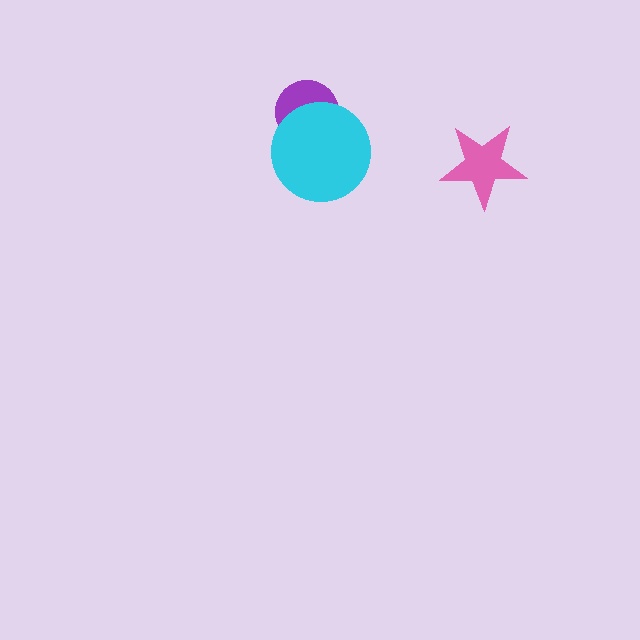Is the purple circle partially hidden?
Yes, it is partially covered by another shape.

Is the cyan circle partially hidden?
No, no other shape covers it.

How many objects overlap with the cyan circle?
1 object overlaps with the cyan circle.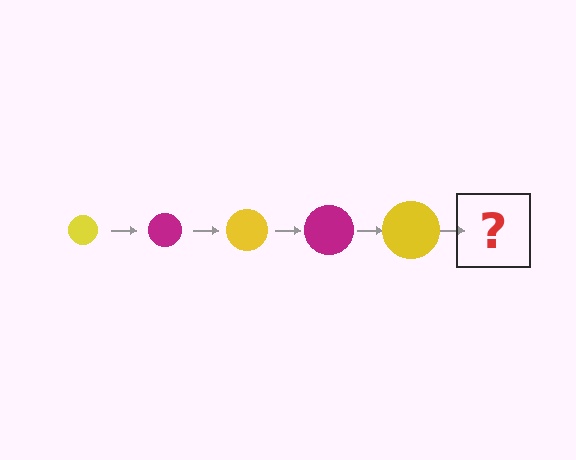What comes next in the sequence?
The next element should be a magenta circle, larger than the previous one.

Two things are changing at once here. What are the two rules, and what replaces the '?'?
The two rules are that the circle grows larger each step and the color cycles through yellow and magenta. The '?' should be a magenta circle, larger than the previous one.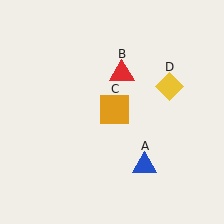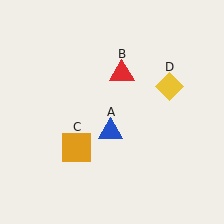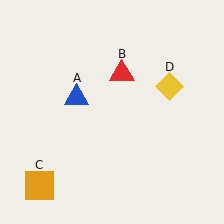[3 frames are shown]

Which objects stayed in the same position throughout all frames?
Red triangle (object B) and yellow diamond (object D) remained stationary.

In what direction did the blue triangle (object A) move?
The blue triangle (object A) moved up and to the left.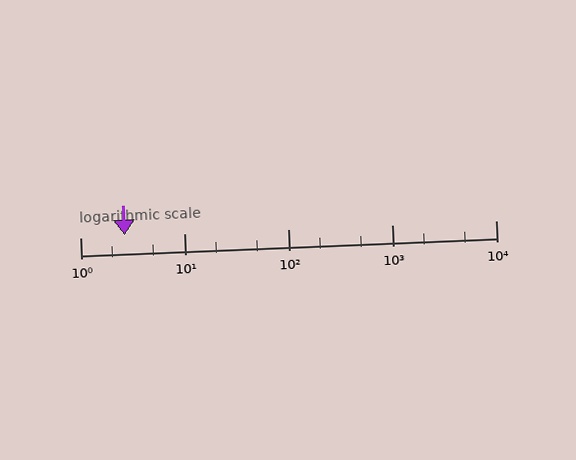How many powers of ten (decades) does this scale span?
The scale spans 4 decades, from 1 to 10000.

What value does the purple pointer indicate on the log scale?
The pointer indicates approximately 2.7.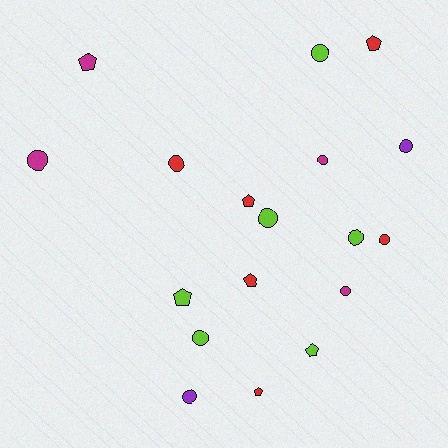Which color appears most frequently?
Lime, with 6 objects.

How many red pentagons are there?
There are 4 red pentagons.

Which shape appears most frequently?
Circle, with 11 objects.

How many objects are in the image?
There are 18 objects.